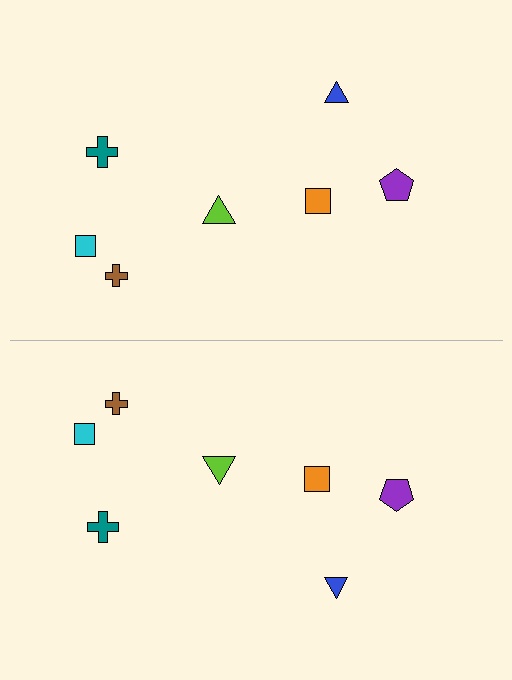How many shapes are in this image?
There are 14 shapes in this image.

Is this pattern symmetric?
Yes, this pattern has bilateral (reflection) symmetry.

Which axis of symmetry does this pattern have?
The pattern has a horizontal axis of symmetry running through the center of the image.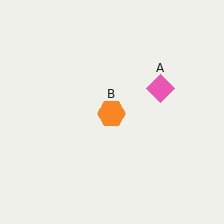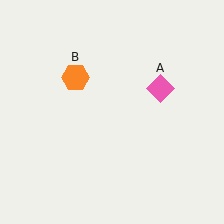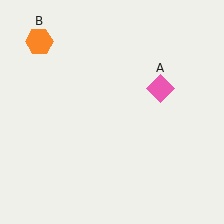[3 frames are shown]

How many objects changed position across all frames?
1 object changed position: orange hexagon (object B).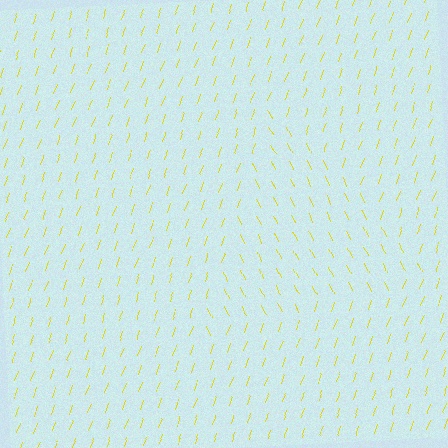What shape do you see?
I see a triangle.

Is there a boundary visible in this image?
Yes, there is a texture boundary formed by a change in line orientation.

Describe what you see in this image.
The image is filled with small yellow line segments. A triangle region in the image has lines oriented differently from the surrounding lines, creating a visible texture boundary.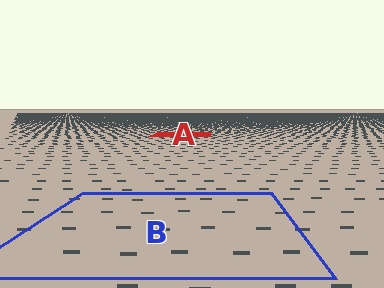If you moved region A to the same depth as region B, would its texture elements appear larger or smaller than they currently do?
They would appear larger. At a closer depth, the same texture elements are projected at a bigger on-screen size.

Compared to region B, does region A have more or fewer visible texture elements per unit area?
Region A has more texture elements per unit area — they are packed more densely because it is farther away.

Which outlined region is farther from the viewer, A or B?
Region A is farther from the viewer — the texture elements inside it appear smaller and more densely packed.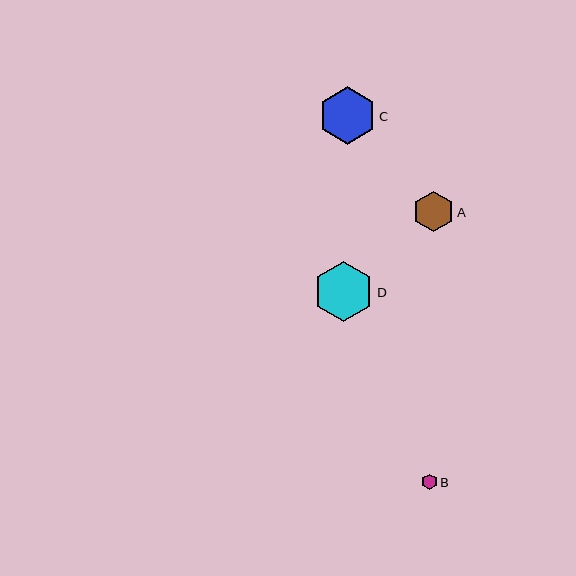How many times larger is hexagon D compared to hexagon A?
Hexagon D is approximately 1.5 times the size of hexagon A.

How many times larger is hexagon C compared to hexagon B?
Hexagon C is approximately 3.7 times the size of hexagon B.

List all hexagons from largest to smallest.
From largest to smallest: D, C, A, B.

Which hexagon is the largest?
Hexagon D is the largest with a size of approximately 60 pixels.